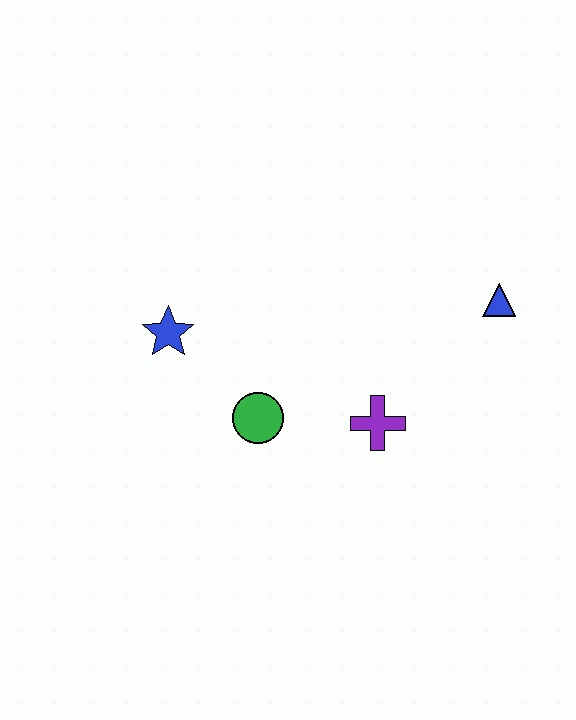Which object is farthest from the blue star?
The blue triangle is farthest from the blue star.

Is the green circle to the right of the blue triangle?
No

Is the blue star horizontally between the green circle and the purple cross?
No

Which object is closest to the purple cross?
The green circle is closest to the purple cross.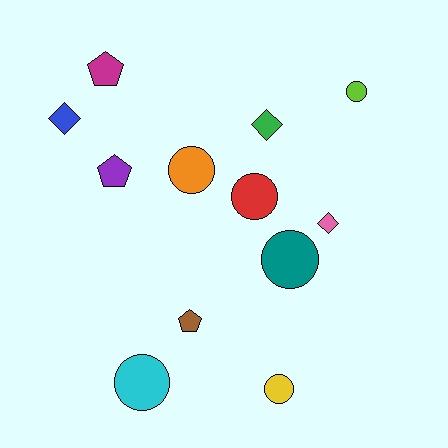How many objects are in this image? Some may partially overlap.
There are 12 objects.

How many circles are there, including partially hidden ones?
There are 6 circles.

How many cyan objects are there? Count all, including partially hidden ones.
There is 1 cyan object.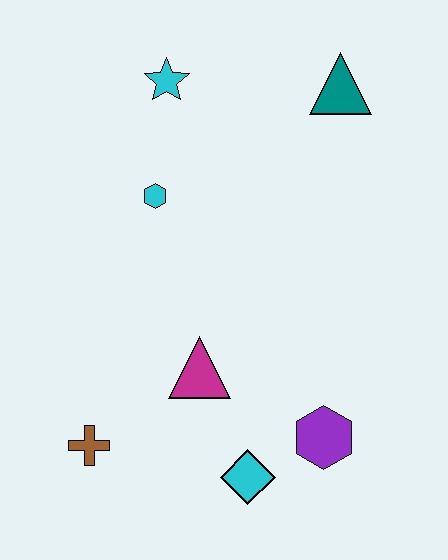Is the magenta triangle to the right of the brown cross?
Yes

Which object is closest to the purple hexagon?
The cyan diamond is closest to the purple hexagon.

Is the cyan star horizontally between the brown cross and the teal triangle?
Yes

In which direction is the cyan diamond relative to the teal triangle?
The cyan diamond is below the teal triangle.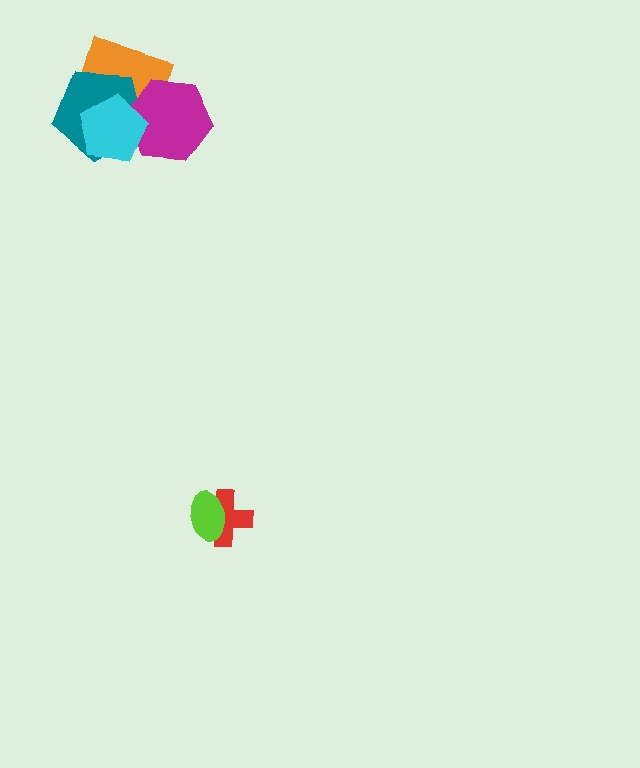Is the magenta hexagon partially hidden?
Yes, it is partially covered by another shape.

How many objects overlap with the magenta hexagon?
3 objects overlap with the magenta hexagon.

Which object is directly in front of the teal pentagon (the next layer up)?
The magenta hexagon is directly in front of the teal pentagon.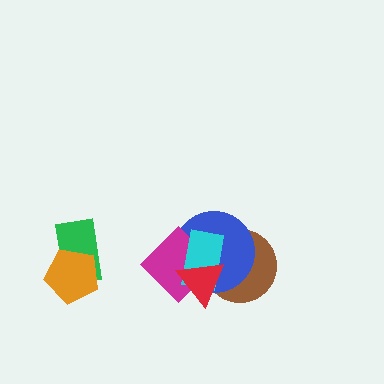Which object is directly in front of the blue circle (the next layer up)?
The magenta diamond is directly in front of the blue circle.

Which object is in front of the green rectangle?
The orange pentagon is in front of the green rectangle.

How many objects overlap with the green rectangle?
1 object overlaps with the green rectangle.